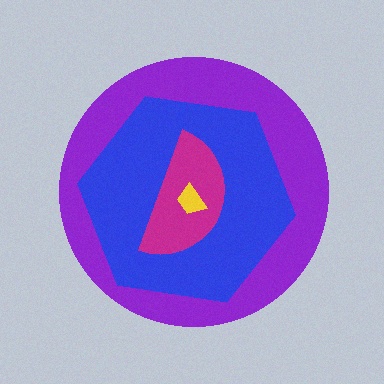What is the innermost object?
The yellow trapezoid.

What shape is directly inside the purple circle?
The blue hexagon.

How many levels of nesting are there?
4.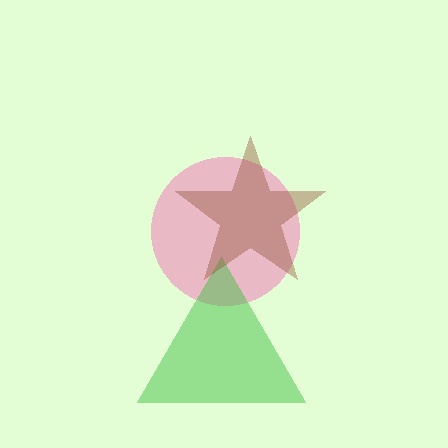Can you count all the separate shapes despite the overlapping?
Yes, there are 3 separate shapes.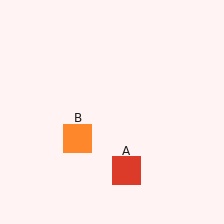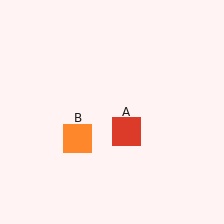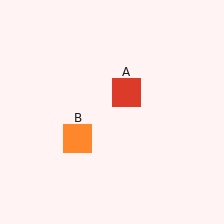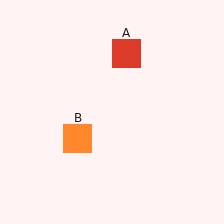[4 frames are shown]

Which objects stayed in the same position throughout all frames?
Orange square (object B) remained stationary.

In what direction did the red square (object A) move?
The red square (object A) moved up.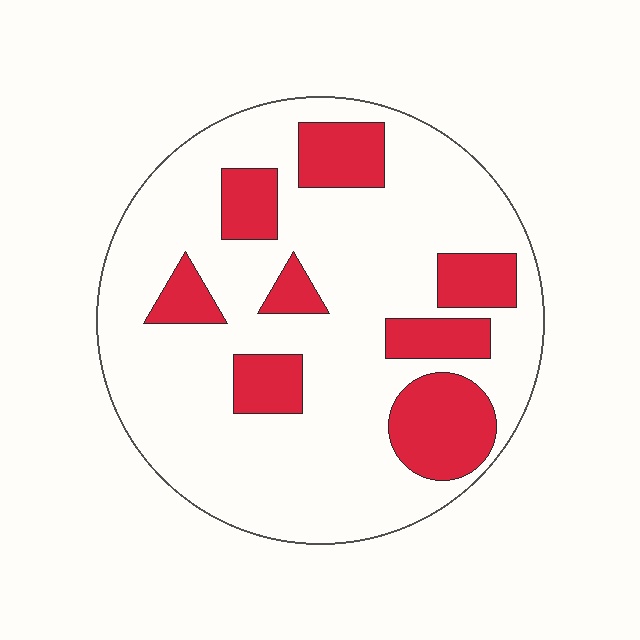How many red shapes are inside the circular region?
8.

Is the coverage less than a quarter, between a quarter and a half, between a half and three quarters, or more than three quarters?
Less than a quarter.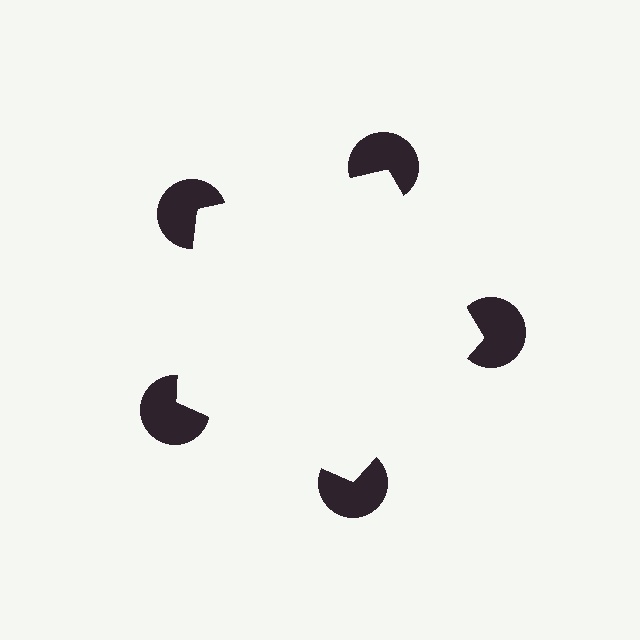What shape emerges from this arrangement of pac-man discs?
An illusory pentagon — its edges are inferred from the aligned wedge cuts in the pac-man discs, not physically drawn.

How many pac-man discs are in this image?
There are 5 — one at each vertex of the illusory pentagon.